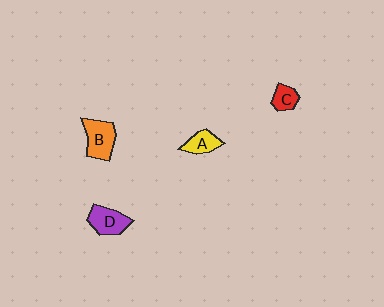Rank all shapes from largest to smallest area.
From largest to smallest: B (orange), D (purple), A (yellow), C (red).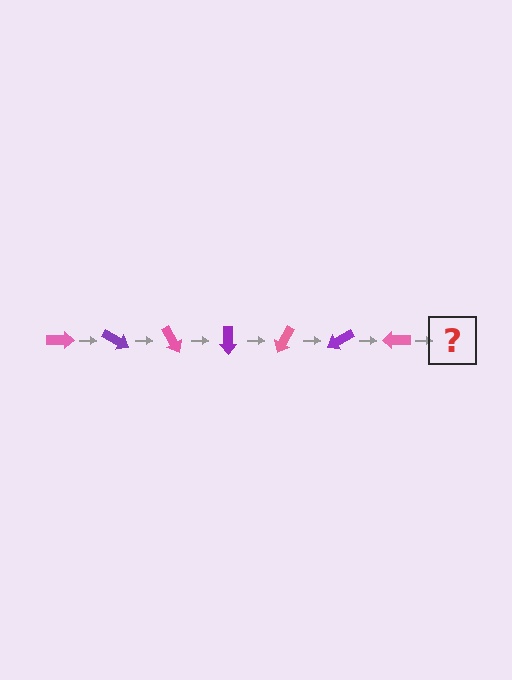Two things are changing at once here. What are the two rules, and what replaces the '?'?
The two rules are that it rotates 30 degrees each step and the color cycles through pink and purple. The '?' should be a purple arrow, rotated 210 degrees from the start.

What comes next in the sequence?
The next element should be a purple arrow, rotated 210 degrees from the start.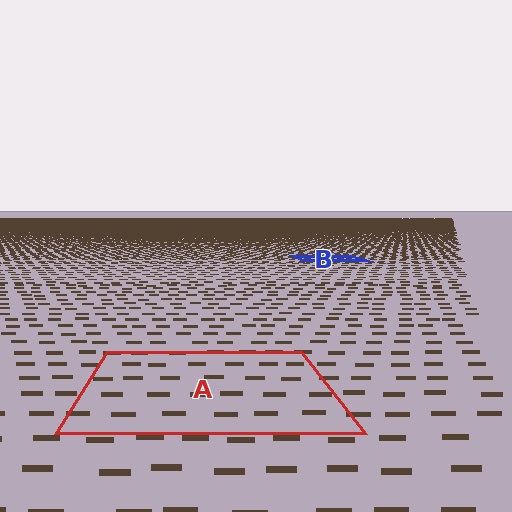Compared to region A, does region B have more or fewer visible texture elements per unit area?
Region B has more texture elements per unit area — they are packed more densely because it is farther away.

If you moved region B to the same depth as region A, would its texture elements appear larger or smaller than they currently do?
They would appear larger. At a closer depth, the same texture elements are projected at a bigger on-screen size.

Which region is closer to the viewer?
Region A is closer. The texture elements there are larger and more spread out.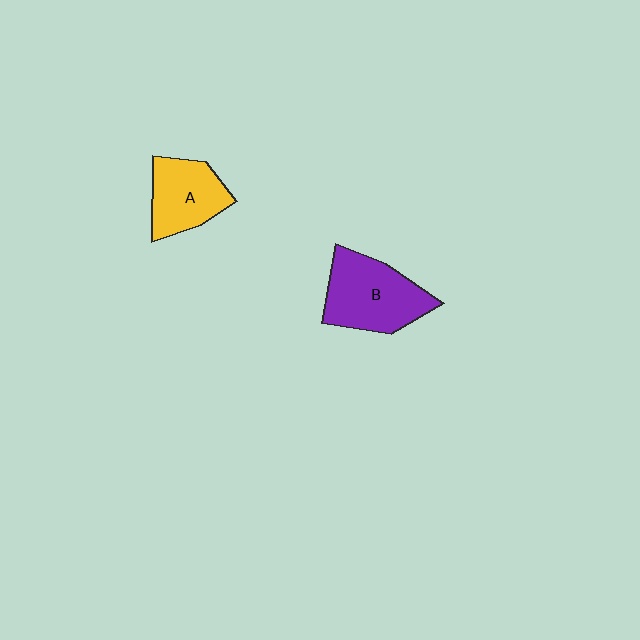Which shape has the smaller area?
Shape A (yellow).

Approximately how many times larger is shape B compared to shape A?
Approximately 1.3 times.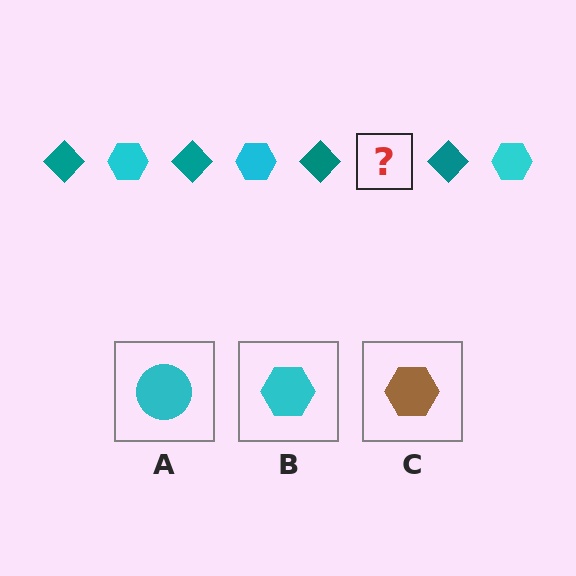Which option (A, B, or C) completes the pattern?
B.